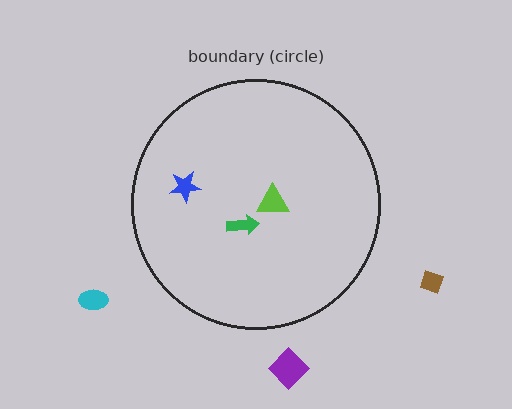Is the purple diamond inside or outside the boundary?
Outside.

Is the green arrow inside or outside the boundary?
Inside.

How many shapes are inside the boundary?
3 inside, 3 outside.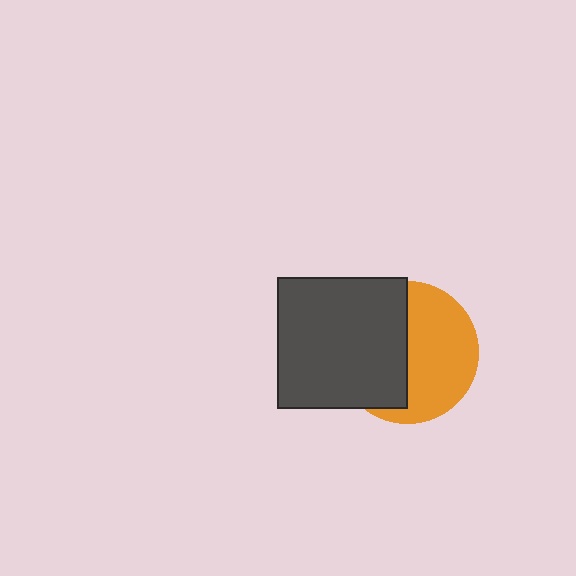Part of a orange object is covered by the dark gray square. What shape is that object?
It is a circle.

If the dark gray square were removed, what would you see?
You would see the complete orange circle.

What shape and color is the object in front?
The object in front is a dark gray square.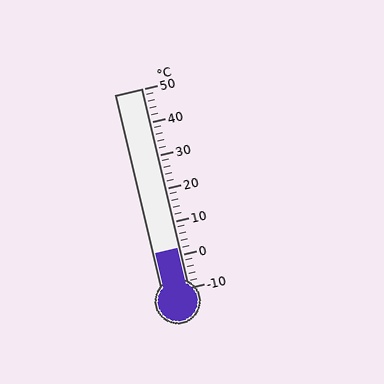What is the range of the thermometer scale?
The thermometer scale ranges from -10°C to 50°C.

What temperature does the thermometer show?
The thermometer shows approximately 2°C.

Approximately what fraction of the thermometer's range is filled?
The thermometer is filled to approximately 20% of its range.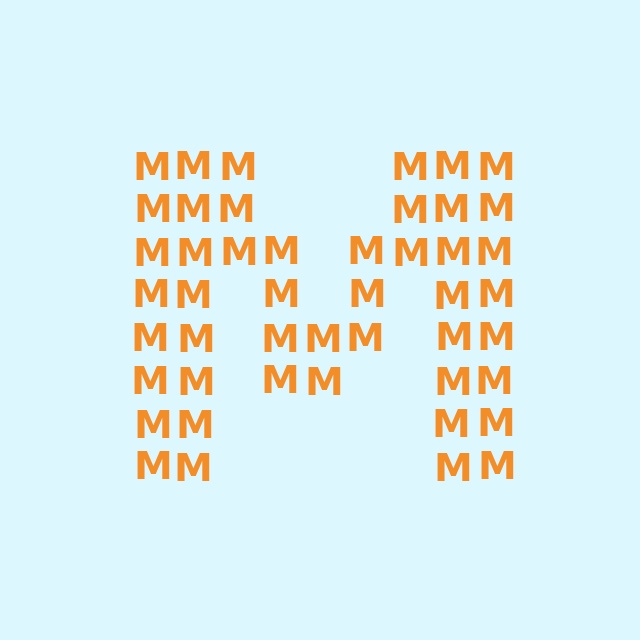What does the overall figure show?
The overall figure shows the letter M.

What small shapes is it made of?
It is made of small letter M's.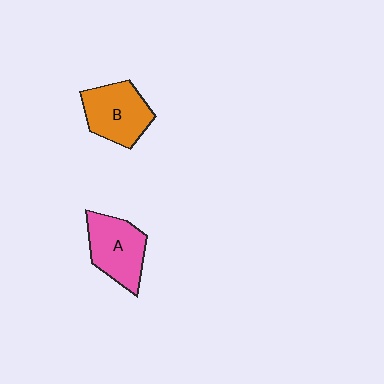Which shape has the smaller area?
Shape A (pink).